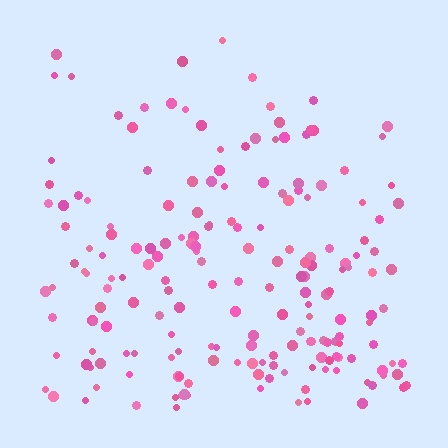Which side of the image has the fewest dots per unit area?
The top.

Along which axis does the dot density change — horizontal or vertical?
Vertical.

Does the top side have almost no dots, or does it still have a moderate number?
Still a moderate number, just noticeably fewer than the bottom.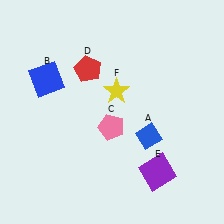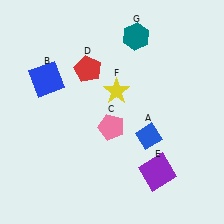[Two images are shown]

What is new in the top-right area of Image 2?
A teal hexagon (G) was added in the top-right area of Image 2.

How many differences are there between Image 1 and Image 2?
There is 1 difference between the two images.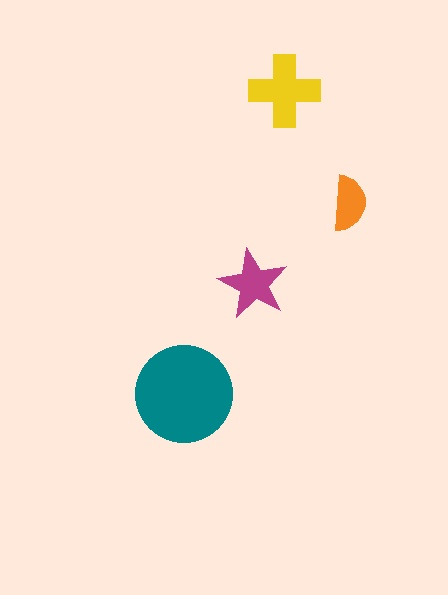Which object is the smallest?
The orange semicircle.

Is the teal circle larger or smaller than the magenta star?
Larger.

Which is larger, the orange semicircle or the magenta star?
The magenta star.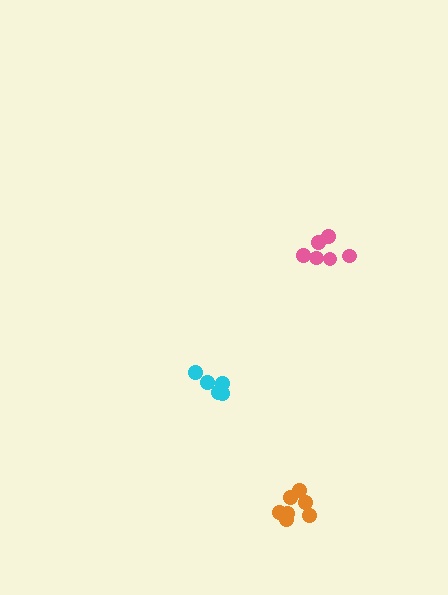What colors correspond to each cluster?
The clusters are colored: orange, cyan, pink.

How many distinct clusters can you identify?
There are 3 distinct clusters.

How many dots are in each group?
Group 1: 7 dots, Group 2: 5 dots, Group 3: 6 dots (18 total).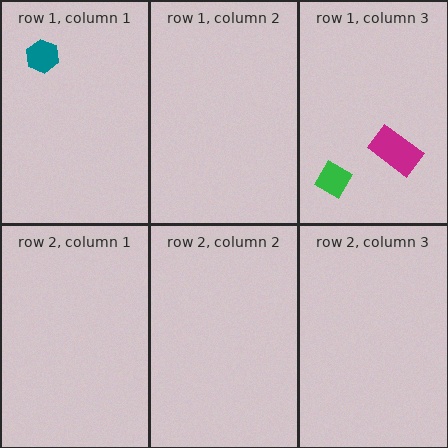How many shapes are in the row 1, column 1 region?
1.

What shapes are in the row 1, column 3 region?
The green diamond, the magenta rectangle.